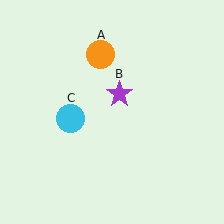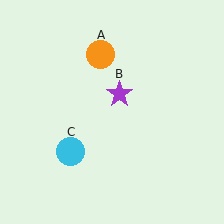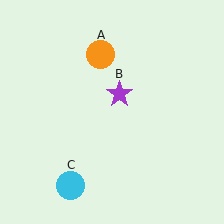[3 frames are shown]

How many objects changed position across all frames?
1 object changed position: cyan circle (object C).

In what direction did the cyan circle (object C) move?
The cyan circle (object C) moved down.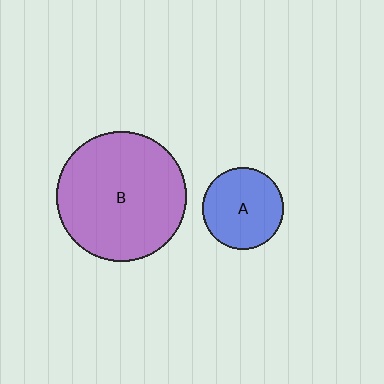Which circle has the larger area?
Circle B (purple).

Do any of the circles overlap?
No, none of the circles overlap.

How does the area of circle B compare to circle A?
Approximately 2.6 times.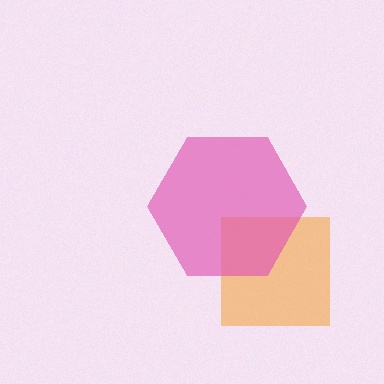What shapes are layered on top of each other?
The layered shapes are: an orange square, a pink hexagon.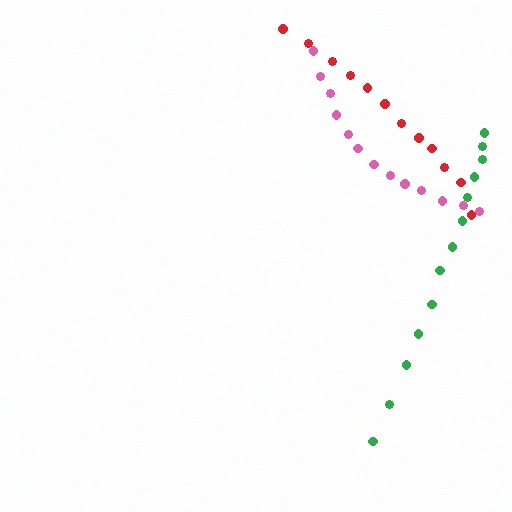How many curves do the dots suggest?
There are 3 distinct paths.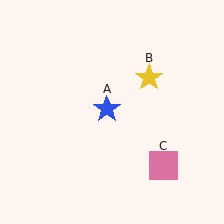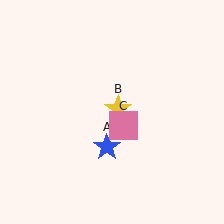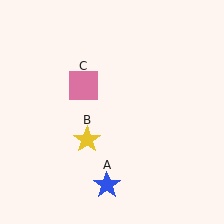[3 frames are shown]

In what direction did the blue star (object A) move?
The blue star (object A) moved down.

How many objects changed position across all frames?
3 objects changed position: blue star (object A), yellow star (object B), pink square (object C).